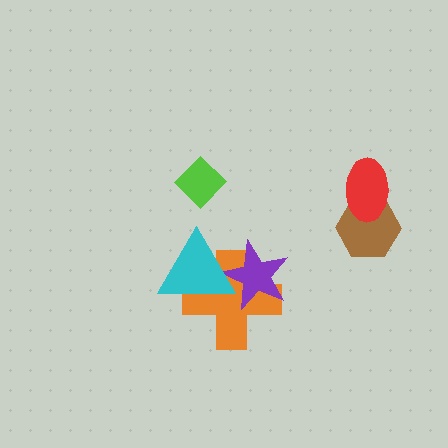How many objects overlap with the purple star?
2 objects overlap with the purple star.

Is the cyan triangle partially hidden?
No, no other shape covers it.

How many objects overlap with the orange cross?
2 objects overlap with the orange cross.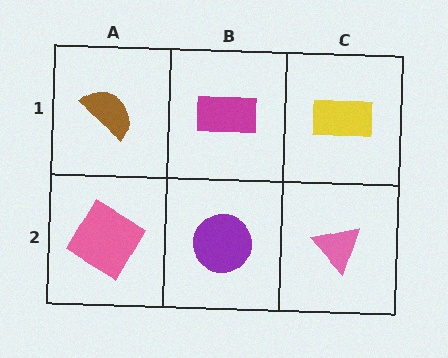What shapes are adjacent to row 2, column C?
A yellow rectangle (row 1, column C), a purple circle (row 2, column B).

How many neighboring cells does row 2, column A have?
2.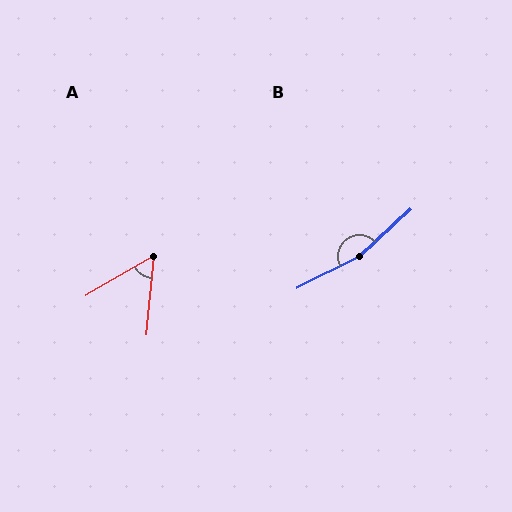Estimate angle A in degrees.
Approximately 54 degrees.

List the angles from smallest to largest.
A (54°), B (164°).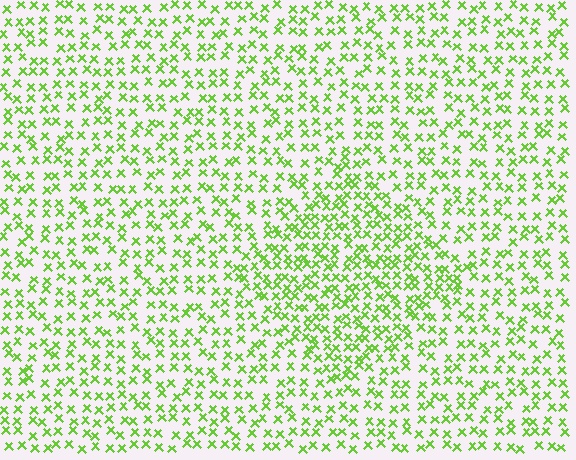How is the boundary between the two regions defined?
The boundary is defined by a change in element density (approximately 1.7x ratio). All elements are the same color, size, and shape.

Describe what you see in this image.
The image contains small lime elements arranged at two different densities. A diamond-shaped region is visible where the elements are more densely packed than the surrounding area.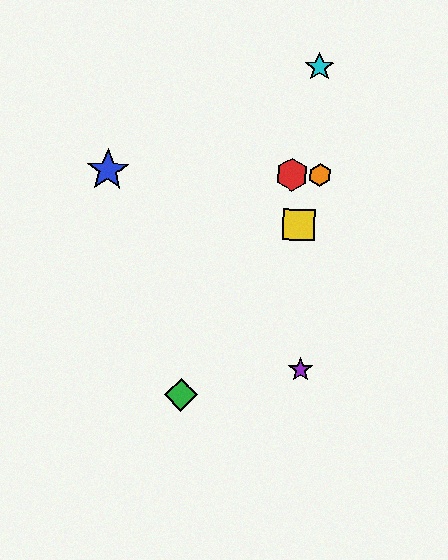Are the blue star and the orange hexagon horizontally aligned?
Yes, both are at y≈170.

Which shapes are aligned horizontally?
The red hexagon, the blue star, the orange hexagon are aligned horizontally.